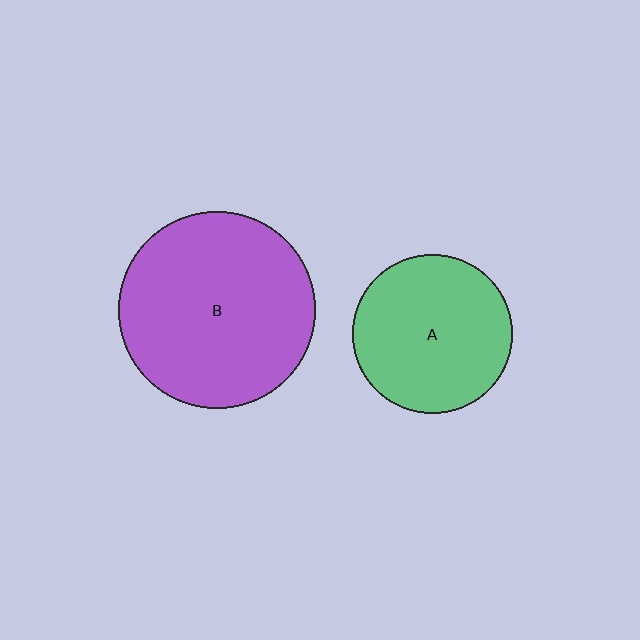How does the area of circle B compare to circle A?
Approximately 1.5 times.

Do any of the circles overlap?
No, none of the circles overlap.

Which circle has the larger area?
Circle B (purple).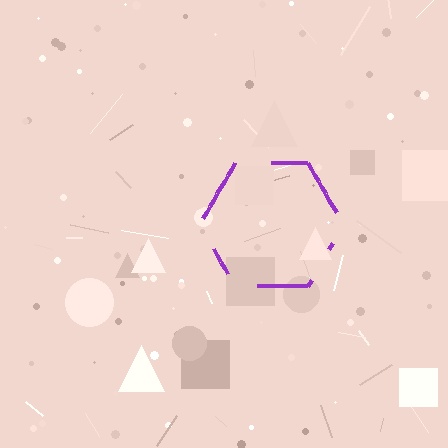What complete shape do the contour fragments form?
The contour fragments form a hexagon.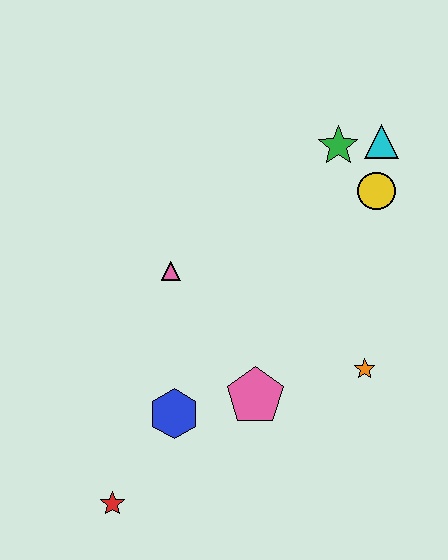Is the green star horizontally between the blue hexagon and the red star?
No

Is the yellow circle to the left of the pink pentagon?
No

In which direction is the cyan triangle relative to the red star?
The cyan triangle is above the red star.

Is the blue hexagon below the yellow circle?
Yes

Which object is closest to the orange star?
The pink pentagon is closest to the orange star.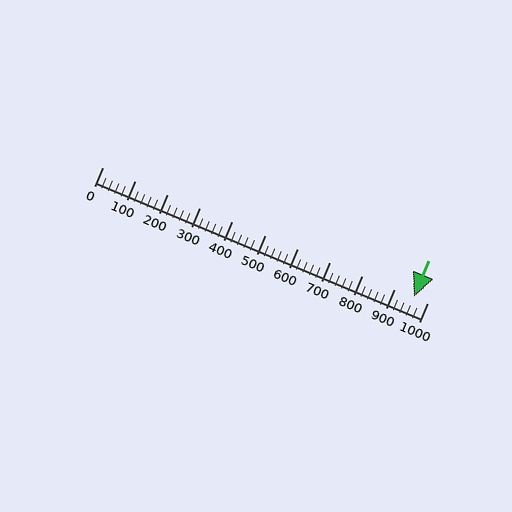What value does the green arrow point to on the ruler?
The green arrow points to approximately 960.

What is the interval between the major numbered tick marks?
The major tick marks are spaced 100 units apart.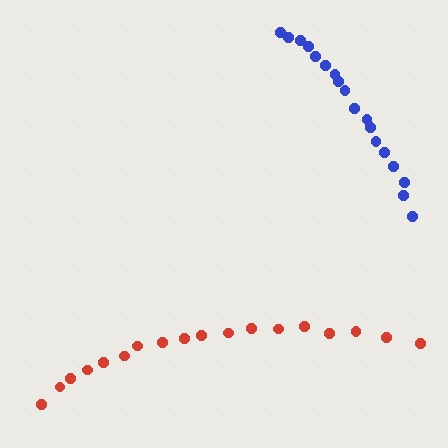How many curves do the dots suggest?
There are 2 distinct paths.